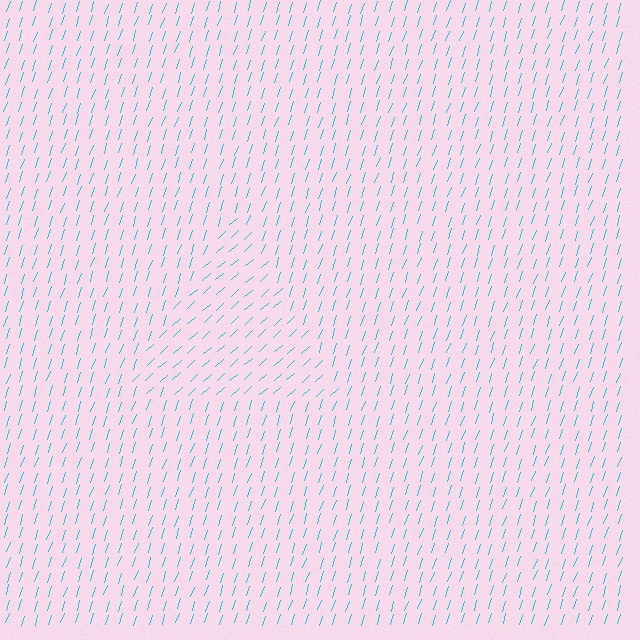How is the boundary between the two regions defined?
The boundary is defined purely by a change in line orientation (approximately 30 degrees difference). All lines are the same color and thickness.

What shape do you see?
I see a triangle.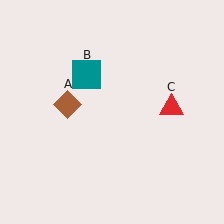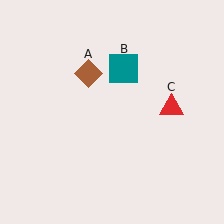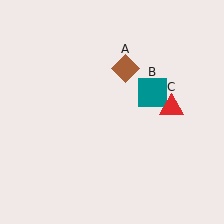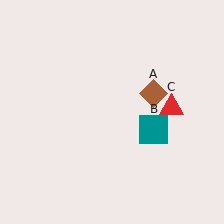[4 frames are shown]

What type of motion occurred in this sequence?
The brown diamond (object A), teal square (object B) rotated clockwise around the center of the scene.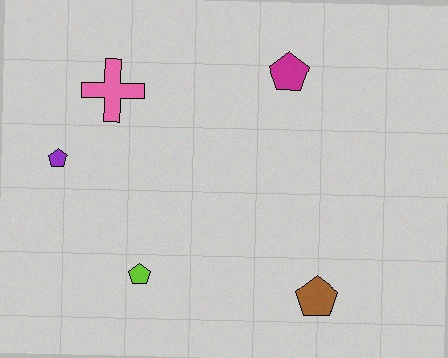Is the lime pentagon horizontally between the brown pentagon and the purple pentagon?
Yes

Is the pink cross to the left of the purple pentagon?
No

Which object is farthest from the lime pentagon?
The magenta pentagon is farthest from the lime pentagon.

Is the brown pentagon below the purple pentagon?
Yes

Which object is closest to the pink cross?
The purple pentagon is closest to the pink cross.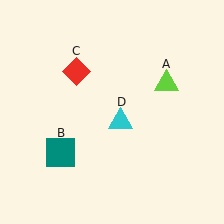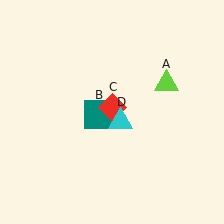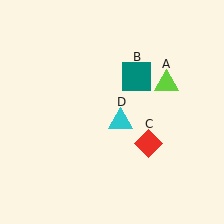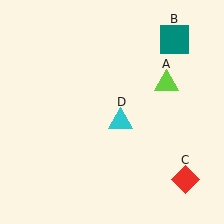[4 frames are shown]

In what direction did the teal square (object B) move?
The teal square (object B) moved up and to the right.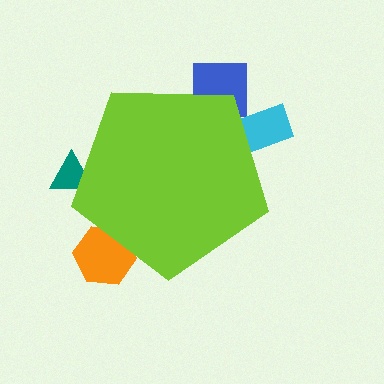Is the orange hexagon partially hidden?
Yes, the orange hexagon is partially hidden behind the lime pentagon.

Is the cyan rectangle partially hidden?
Yes, the cyan rectangle is partially hidden behind the lime pentagon.